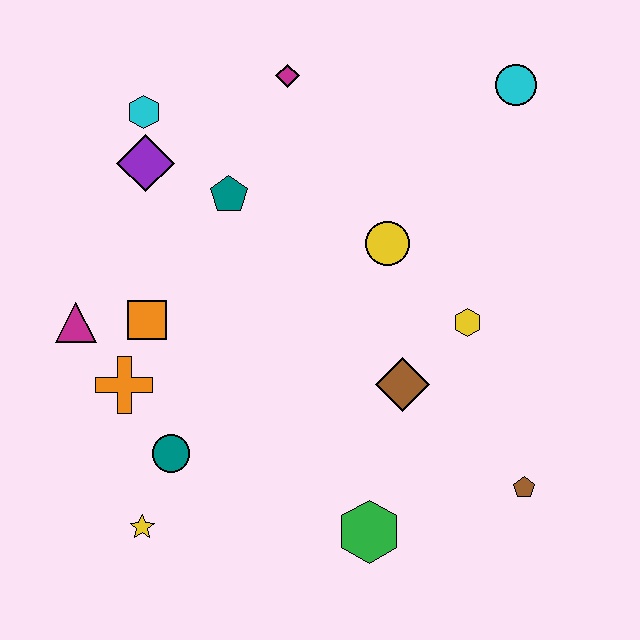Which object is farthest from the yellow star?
The cyan circle is farthest from the yellow star.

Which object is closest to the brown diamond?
The yellow hexagon is closest to the brown diamond.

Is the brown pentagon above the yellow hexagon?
No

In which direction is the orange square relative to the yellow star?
The orange square is above the yellow star.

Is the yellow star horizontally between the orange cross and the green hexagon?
Yes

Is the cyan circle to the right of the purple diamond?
Yes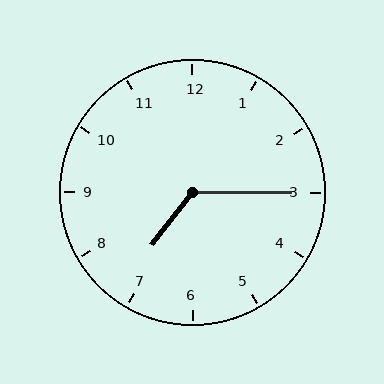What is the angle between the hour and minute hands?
Approximately 128 degrees.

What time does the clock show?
7:15.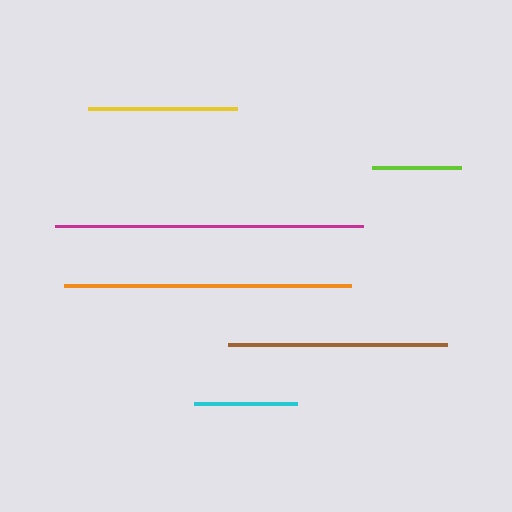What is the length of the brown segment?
The brown segment is approximately 218 pixels long.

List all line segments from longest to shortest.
From longest to shortest: magenta, orange, brown, yellow, cyan, lime.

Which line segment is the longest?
The magenta line is the longest at approximately 308 pixels.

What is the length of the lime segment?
The lime segment is approximately 89 pixels long.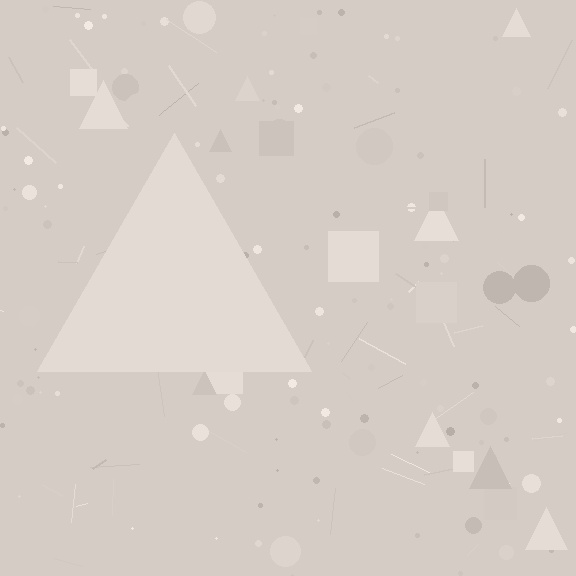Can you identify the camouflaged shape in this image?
The camouflaged shape is a triangle.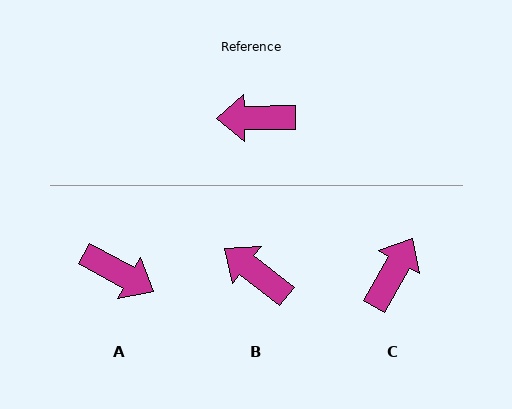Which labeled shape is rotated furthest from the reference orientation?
A, about 150 degrees away.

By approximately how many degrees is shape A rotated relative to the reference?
Approximately 150 degrees counter-clockwise.